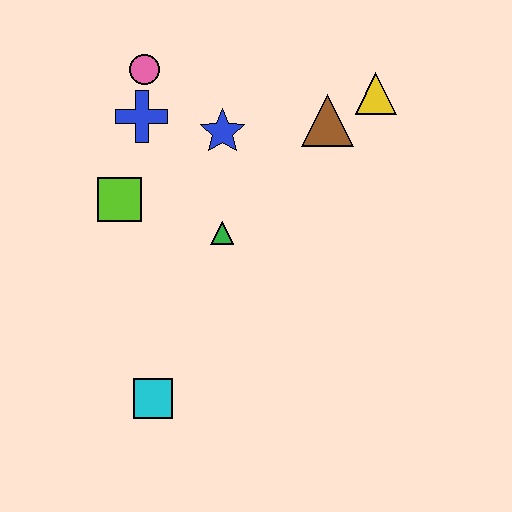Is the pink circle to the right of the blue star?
No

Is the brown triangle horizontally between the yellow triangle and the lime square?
Yes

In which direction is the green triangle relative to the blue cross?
The green triangle is below the blue cross.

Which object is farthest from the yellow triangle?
The cyan square is farthest from the yellow triangle.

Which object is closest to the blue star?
The blue cross is closest to the blue star.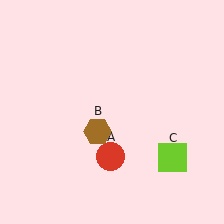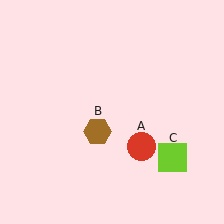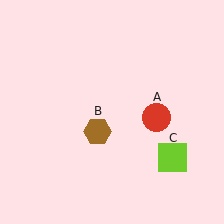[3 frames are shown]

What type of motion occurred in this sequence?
The red circle (object A) rotated counterclockwise around the center of the scene.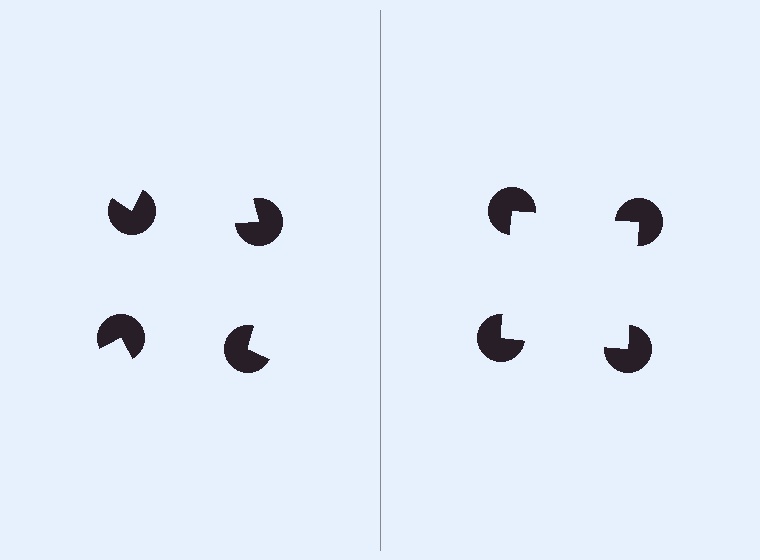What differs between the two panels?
The pac-man discs are positioned identically on both sides; only the wedge orientations differ. On the right they align to a square; on the left they are misaligned.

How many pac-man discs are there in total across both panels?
8 — 4 on each side.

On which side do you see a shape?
An illusory square appears on the right side. On the left side the wedge cuts are rotated, so no coherent shape forms.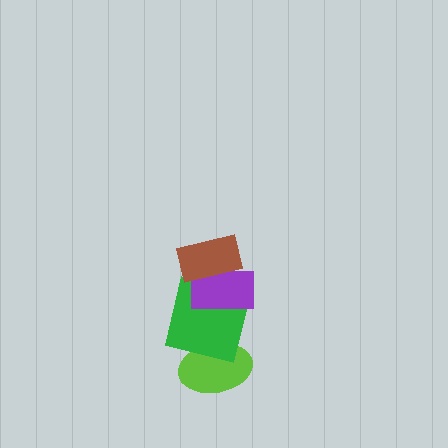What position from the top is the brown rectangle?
The brown rectangle is 1st from the top.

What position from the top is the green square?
The green square is 3rd from the top.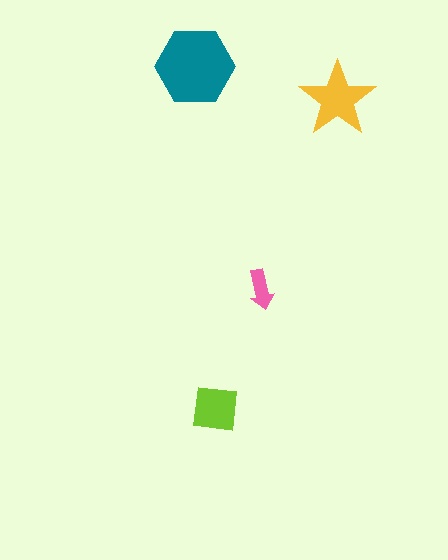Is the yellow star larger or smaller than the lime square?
Larger.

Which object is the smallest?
The pink arrow.